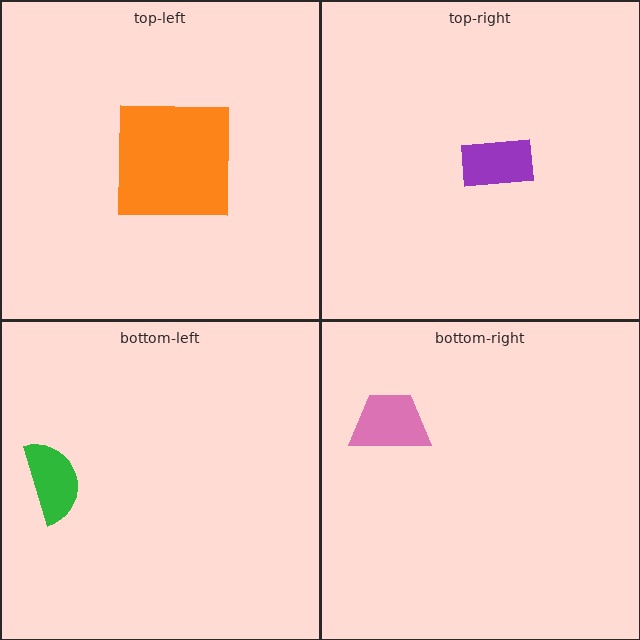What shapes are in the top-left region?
The orange square.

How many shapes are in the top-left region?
1.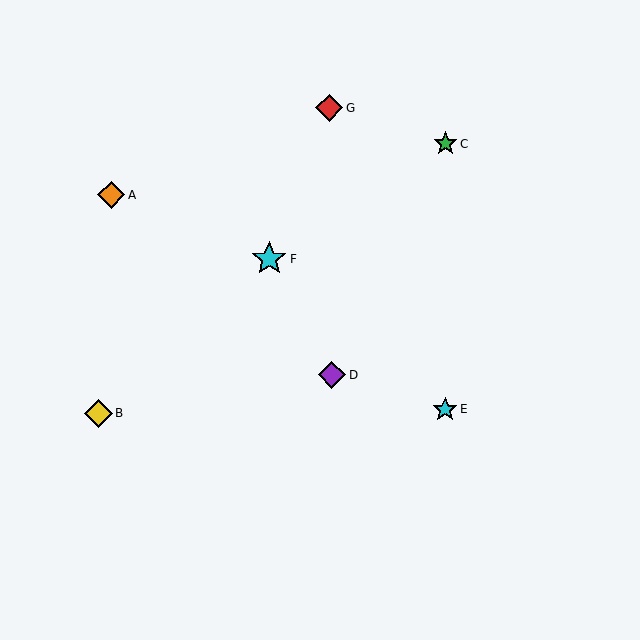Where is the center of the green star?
The center of the green star is at (446, 144).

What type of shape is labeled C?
Shape C is a green star.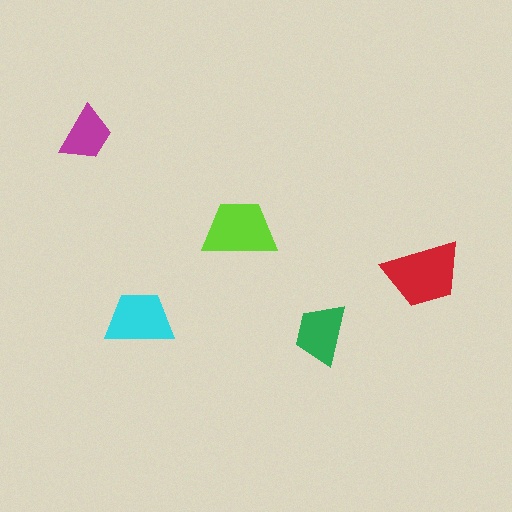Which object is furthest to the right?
The red trapezoid is rightmost.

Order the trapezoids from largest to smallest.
the red one, the lime one, the cyan one, the green one, the magenta one.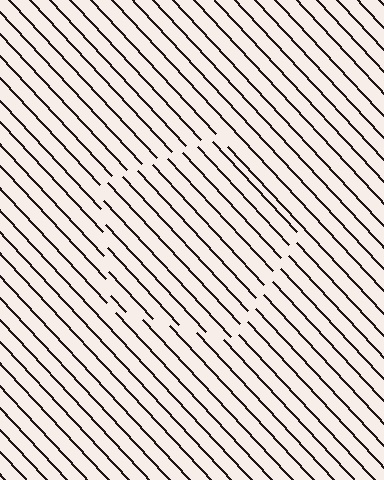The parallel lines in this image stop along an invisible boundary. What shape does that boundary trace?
An illusory pentagon. The interior of the shape contains the same grating, shifted by half a period — the contour is defined by the phase discontinuity where line-ends from the inner and outer gratings abut.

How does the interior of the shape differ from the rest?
The interior of the shape contains the same grating, shifted by half a period — the contour is defined by the phase discontinuity where line-ends from the inner and outer gratings abut.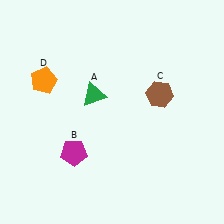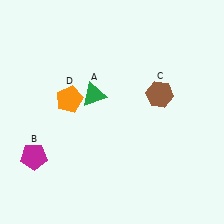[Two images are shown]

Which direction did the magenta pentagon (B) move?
The magenta pentagon (B) moved left.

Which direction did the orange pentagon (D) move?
The orange pentagon (D) moved right.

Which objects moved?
The objects that moved are: the magenta pentagon (B), the orange pentagon (D).